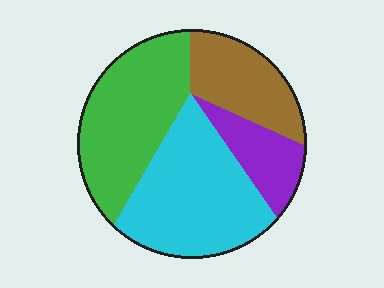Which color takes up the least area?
Purple, at roughly 15%.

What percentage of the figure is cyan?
Cyan covers about 35% of the figure.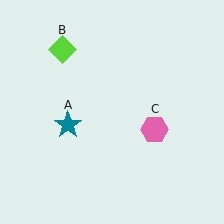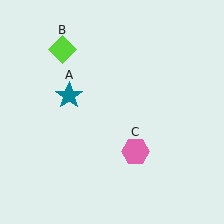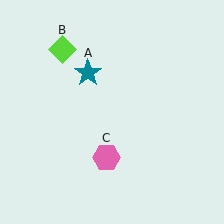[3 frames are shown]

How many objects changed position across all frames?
2 objects changed position: teal star (object A), pink hexagon (object C).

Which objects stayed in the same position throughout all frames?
Lime diamond (object B) remained stationary.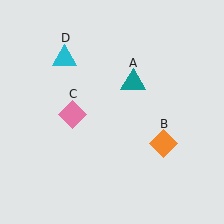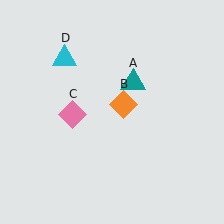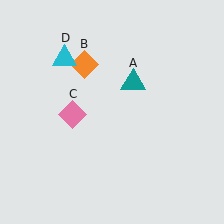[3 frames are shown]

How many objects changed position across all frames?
1 object changed position: orange diamond (object B).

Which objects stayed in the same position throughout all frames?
Teal triangle (object A) and pink diamond (object C) and cyan triangle (object D) remained stationary.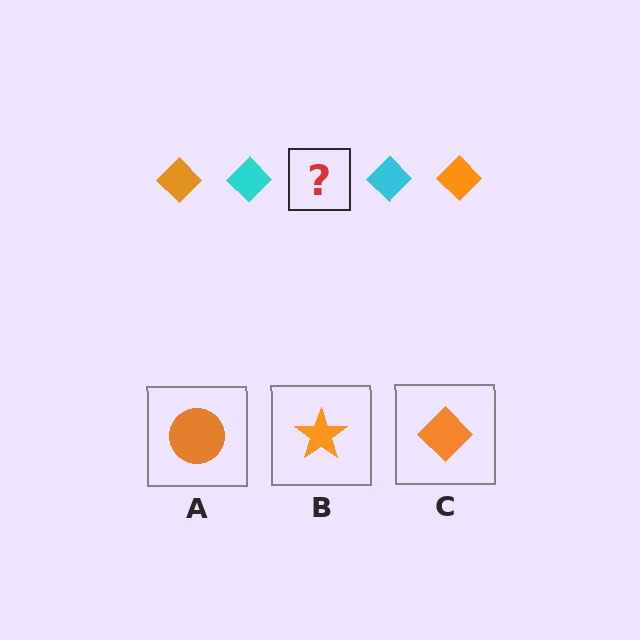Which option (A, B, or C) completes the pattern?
C.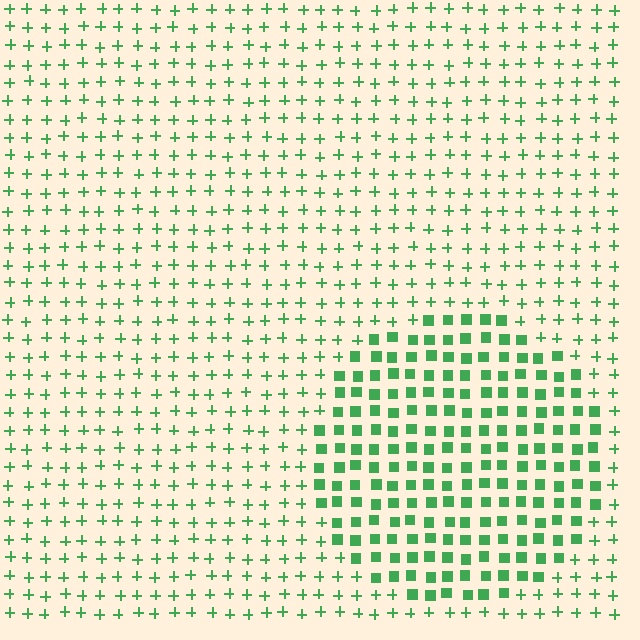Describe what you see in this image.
The image is filled with small green elements arranged in a uniform grid. A circle-shaped region contains squares, while the surrounding area contains plus signs. The boundary is defined purely by the change in element shape.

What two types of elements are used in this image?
The image uses squares inside the circle region and plus signs outside it.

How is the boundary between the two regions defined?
The boundary is defined by a change in element shape: squares inside vs. plus signs outside. All elements share the same color and spacing.